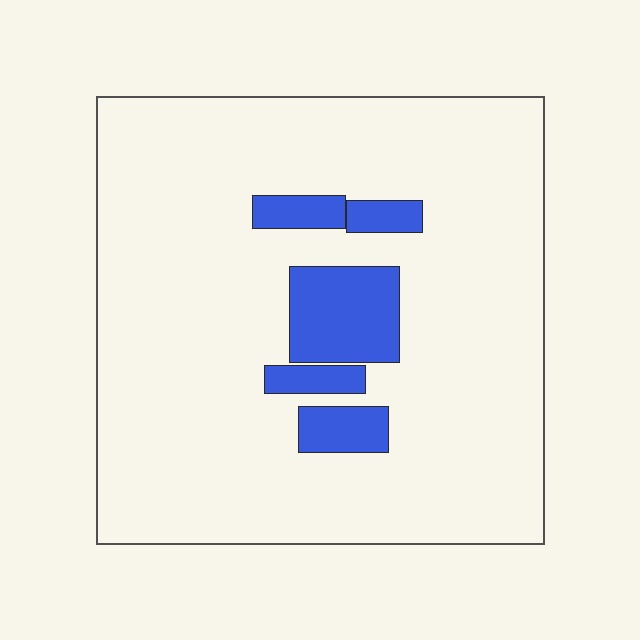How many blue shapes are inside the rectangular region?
5.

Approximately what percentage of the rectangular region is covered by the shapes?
Approximately 10%.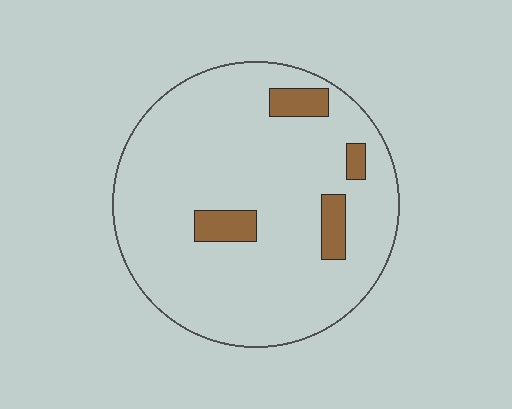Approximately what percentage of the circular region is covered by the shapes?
Approximately 10%.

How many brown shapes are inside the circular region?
4.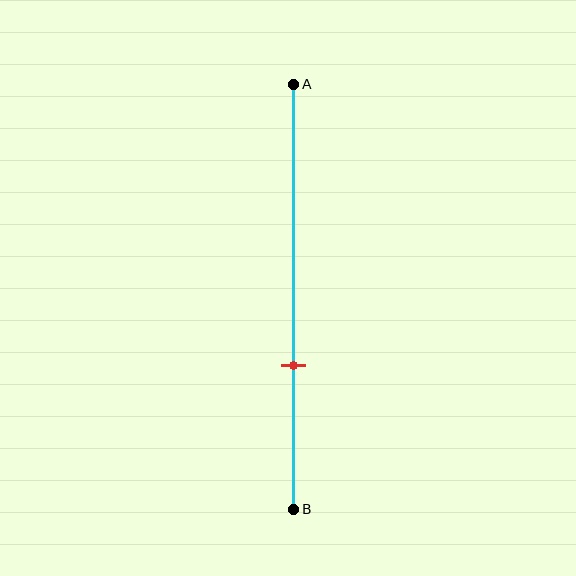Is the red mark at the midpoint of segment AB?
No, the mark is at about 65% from A, not at the 50% midpoint.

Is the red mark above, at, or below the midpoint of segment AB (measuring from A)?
The red mark is below the midpoint of segment AB.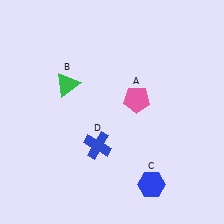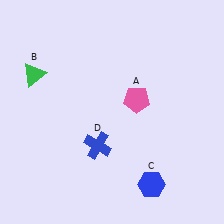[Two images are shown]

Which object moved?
The green triangle (B) moved left.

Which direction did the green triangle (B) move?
The green triangle (B) moved left.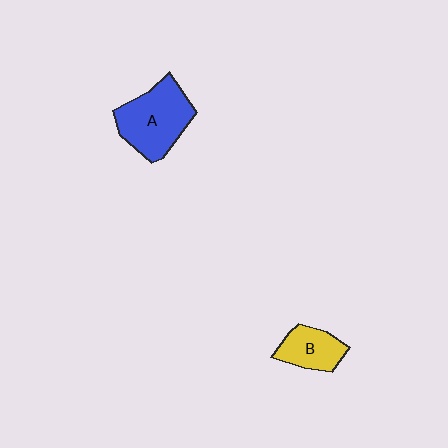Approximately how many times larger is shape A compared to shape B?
Approximately 1.8 times.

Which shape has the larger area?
Shape A (blue).